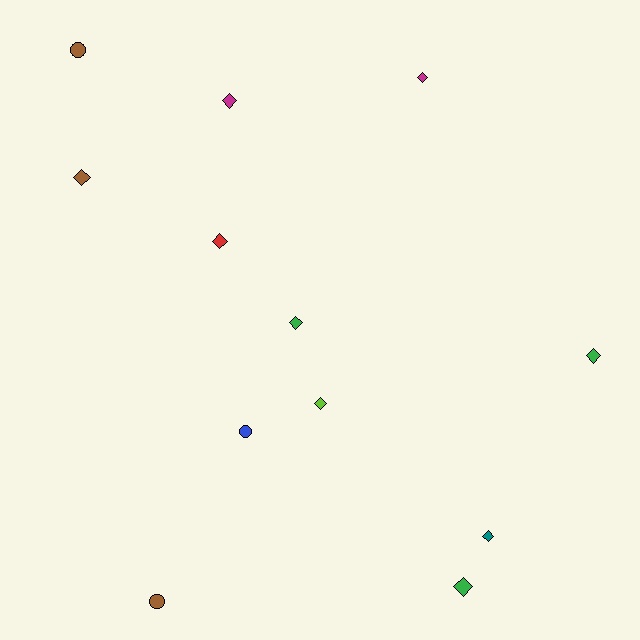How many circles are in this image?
There are 3 circles.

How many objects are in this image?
There are 12 objects.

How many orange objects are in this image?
There are no orange objects.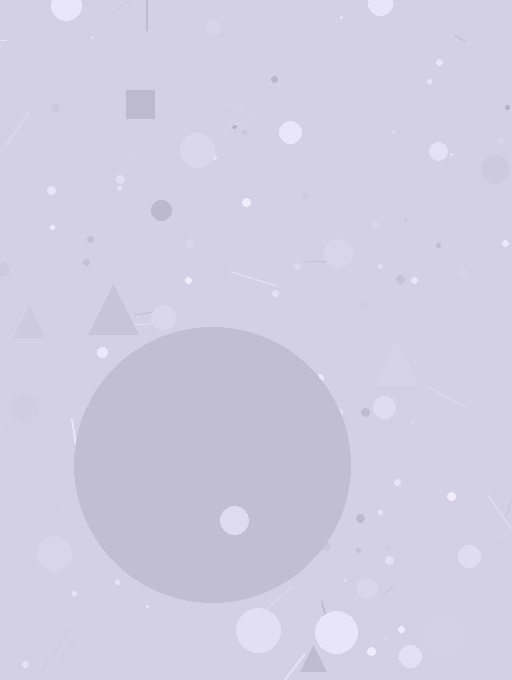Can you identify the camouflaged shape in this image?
The camouflaged shape is a circle.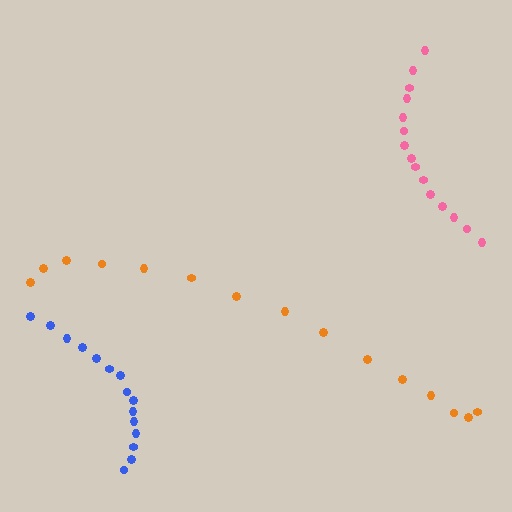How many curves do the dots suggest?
There are 3 distinct paths.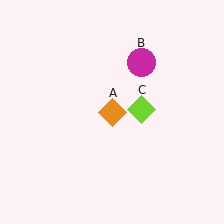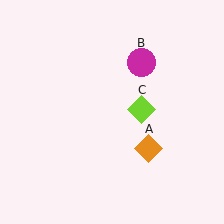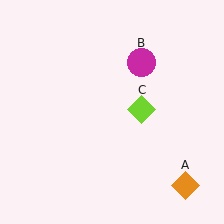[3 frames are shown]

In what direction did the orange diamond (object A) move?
The orange diamond (object A) moved down and to the right.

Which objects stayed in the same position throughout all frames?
Magenta circle (object B) and lime diamond (object C) remained stationary.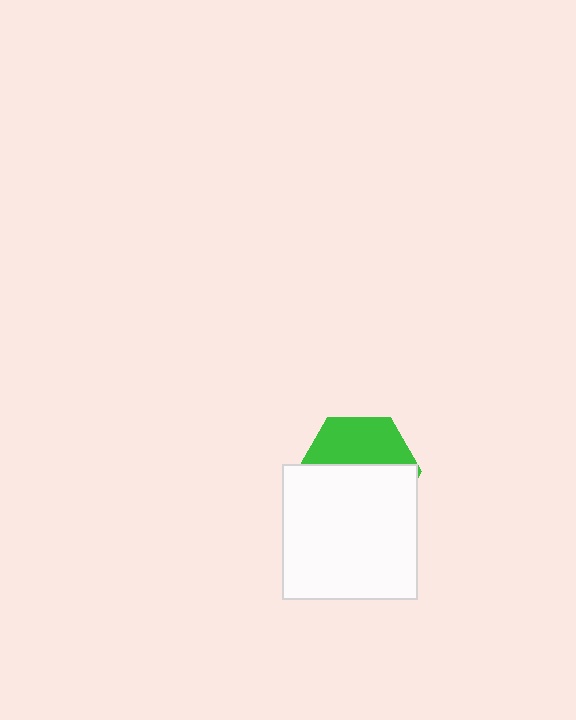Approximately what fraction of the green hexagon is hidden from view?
Roughly 59% of the green hexagon is hidden behind the white square.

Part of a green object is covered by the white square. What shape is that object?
It is a hexagon.